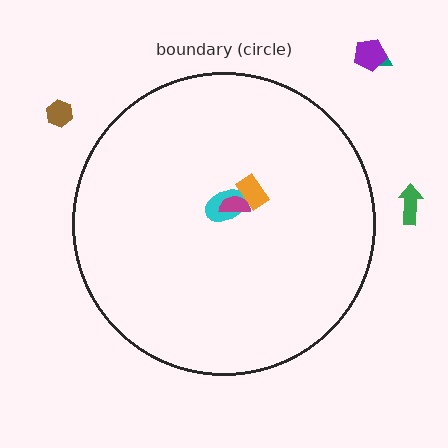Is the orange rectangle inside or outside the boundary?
Inside.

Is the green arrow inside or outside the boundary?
Outside.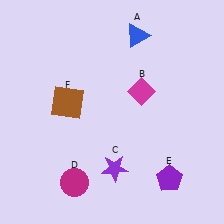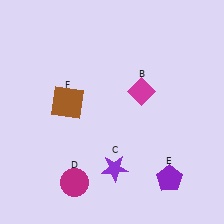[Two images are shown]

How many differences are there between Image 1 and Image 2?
There is 1 difference between the two images.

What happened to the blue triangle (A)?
The blue triangle (A) was removed in Image 2. It was in the top-right area of Image 1.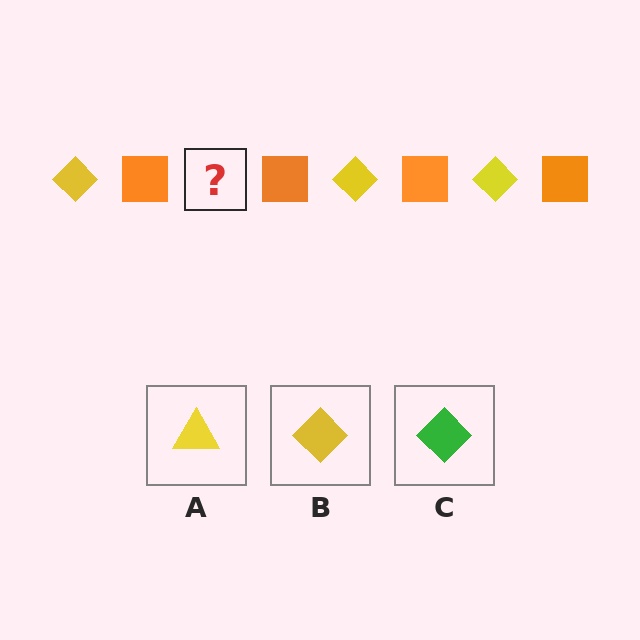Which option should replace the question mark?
Option B.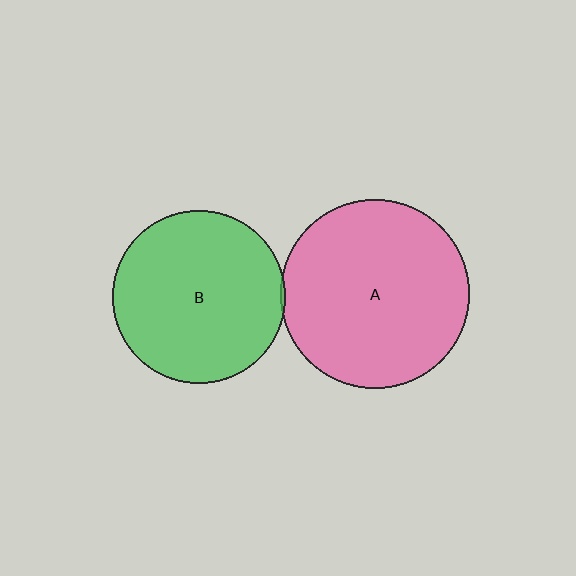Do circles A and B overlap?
Yes.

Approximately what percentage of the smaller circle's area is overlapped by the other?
Approximately 5%.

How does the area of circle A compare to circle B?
Approximately 1.2 times.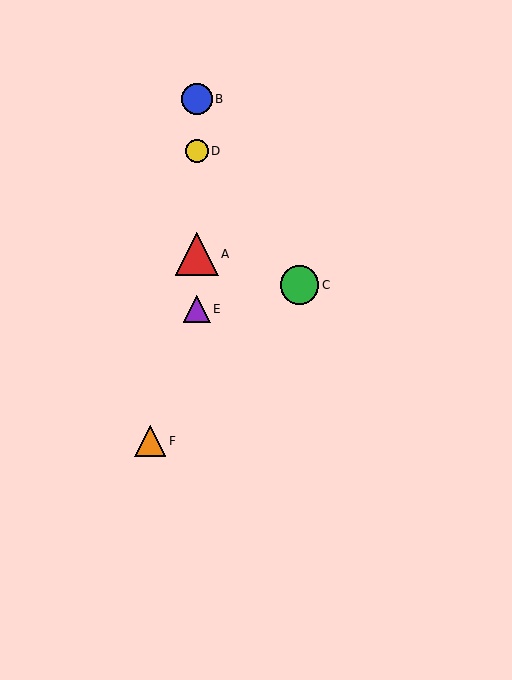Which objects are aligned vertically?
Objects A, B, D, E are aligned vertically.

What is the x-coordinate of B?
Object B is at x≈197.